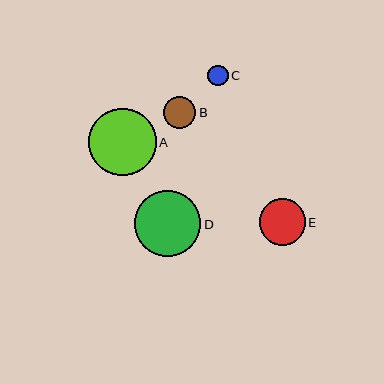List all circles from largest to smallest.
From largest to smallest: A, D, E, B, C.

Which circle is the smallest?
Circle C is the smallest with a size of approximately 20 pixels.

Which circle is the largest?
Circle A is the largest with a size of approximately 67 pixels.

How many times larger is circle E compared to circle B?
Circle E is approximately 1.5 times the size of circle B.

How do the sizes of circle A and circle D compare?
Circle A and circle D are approximately the same size.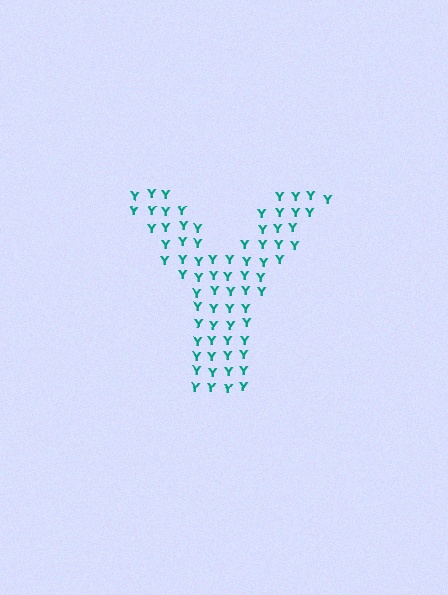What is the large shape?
The large shape is the letter Y.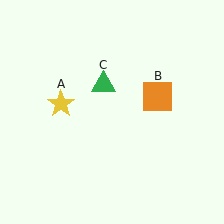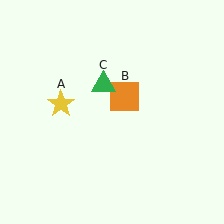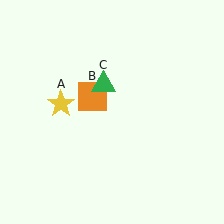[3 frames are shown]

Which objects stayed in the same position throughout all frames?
Yellow star (object A) and green triangle (object C) remained stationary.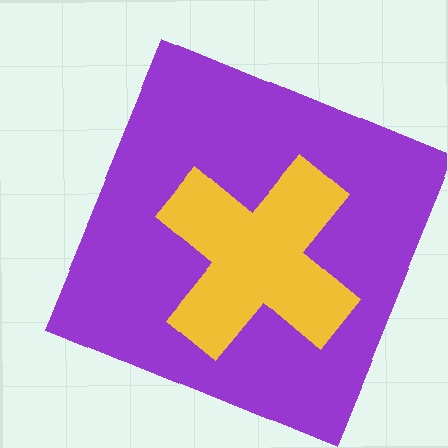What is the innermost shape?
The yellow cross.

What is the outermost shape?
The purple square.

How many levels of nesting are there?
2.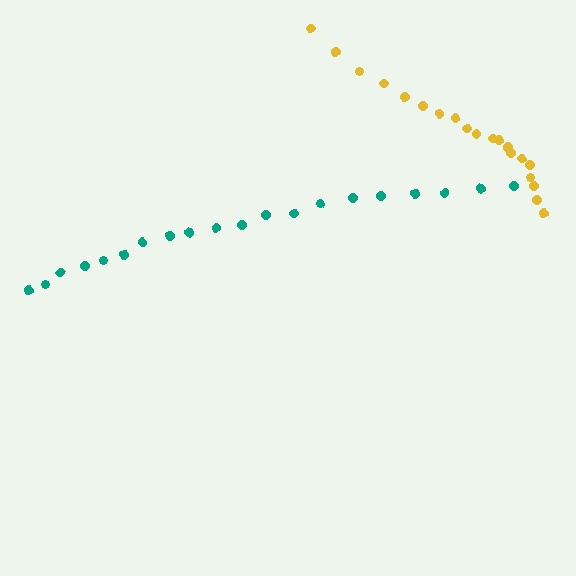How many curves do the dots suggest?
There are 2 distinct paths.